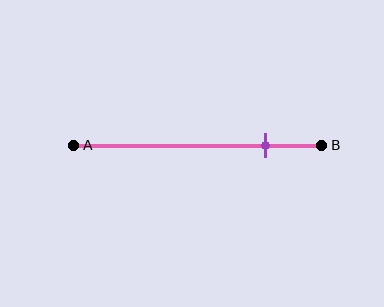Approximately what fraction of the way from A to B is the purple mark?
The purple mark is approximately 75% of the way from A to B.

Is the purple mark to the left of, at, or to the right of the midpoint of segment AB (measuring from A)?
The purple mark is to the right of the midpoint of segment AB.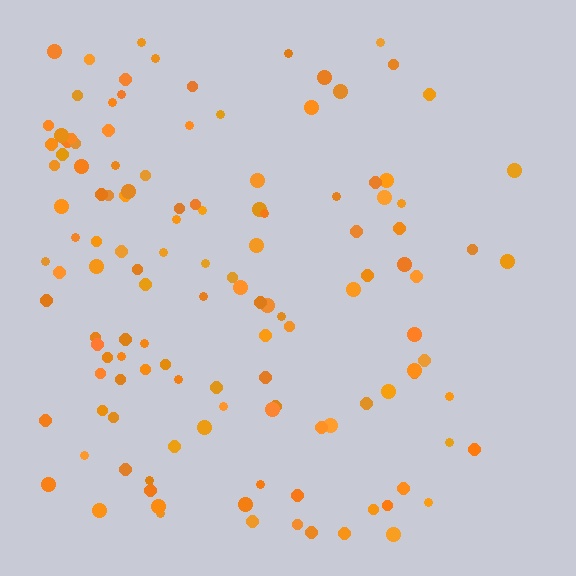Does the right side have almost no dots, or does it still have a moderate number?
Still a moderate number, just noticeably fewer than the left.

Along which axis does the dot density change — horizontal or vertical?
Horizontal.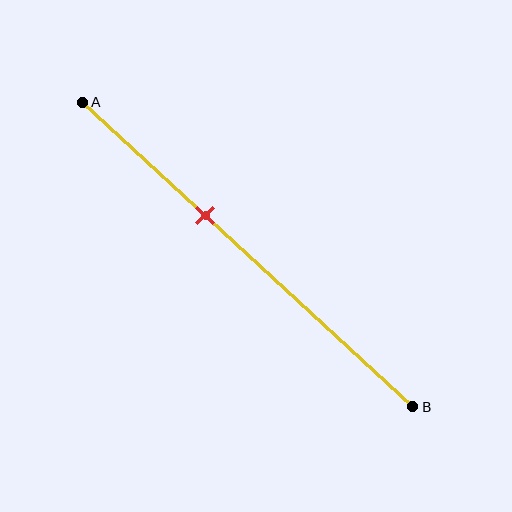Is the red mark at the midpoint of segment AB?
No, the mark is at about 35% from A, not at the 50% midpoint.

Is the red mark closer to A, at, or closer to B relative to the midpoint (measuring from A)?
The red mark is closer to point A than the midpoint of segment AB.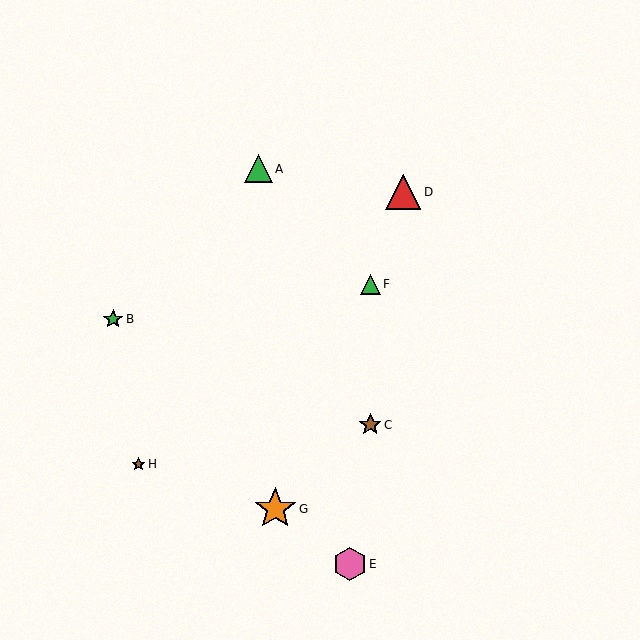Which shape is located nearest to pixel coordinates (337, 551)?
The pink hexagon (labeled E) at (350, 564) is nearest to that location.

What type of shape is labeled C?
Shape C is a brown star.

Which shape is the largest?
The orange star (labeled G) is the largest.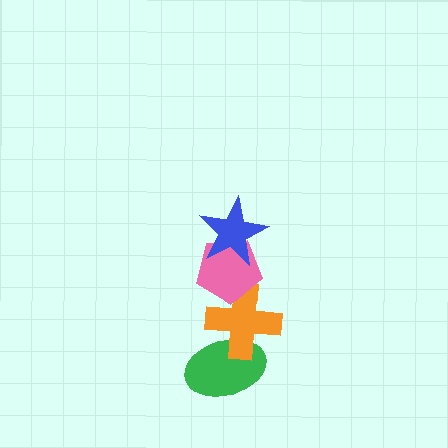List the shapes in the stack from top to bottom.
From top to bottom: the blue star, the pink pentagon, the orange cross, the green ellipse.